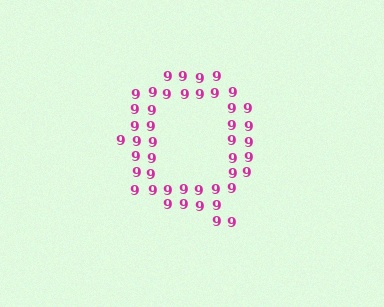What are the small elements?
The small elements are digit 9's.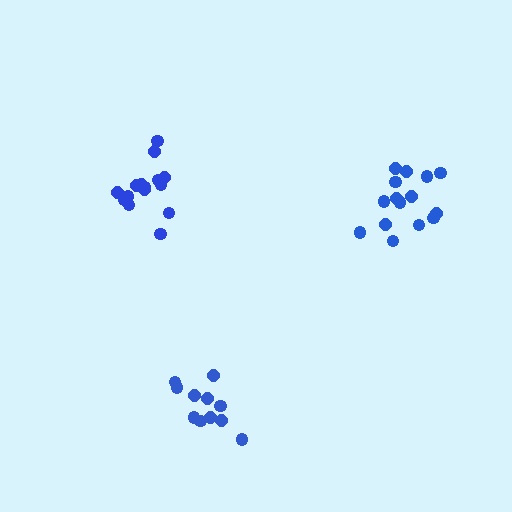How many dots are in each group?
Group 1: 11 dots, Group 2: 15 dots, Group 3: 15 dots (41 total).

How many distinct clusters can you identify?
There are 3 distinct clusters.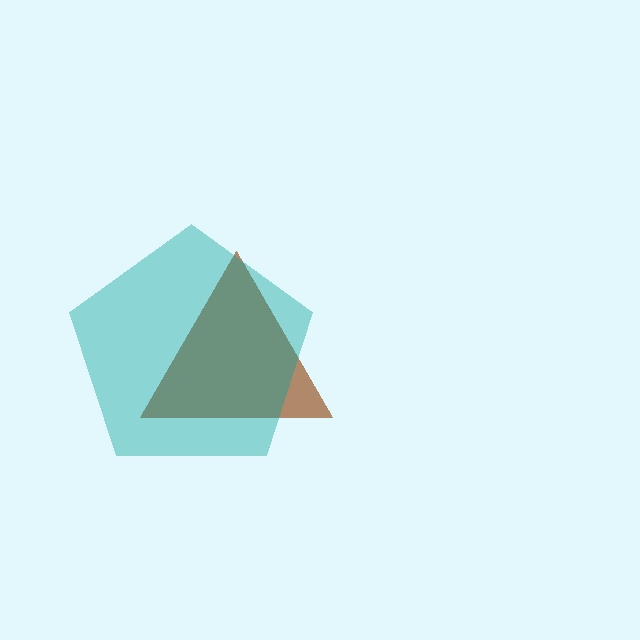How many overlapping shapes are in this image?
There are 2 overlapping shapes in the image.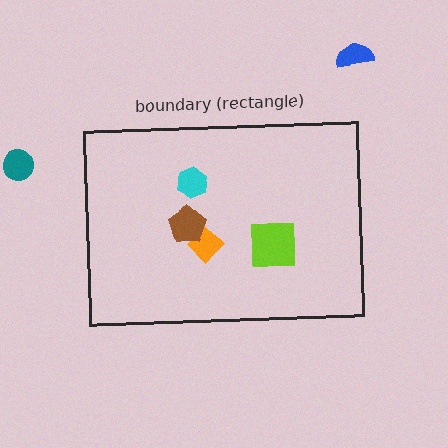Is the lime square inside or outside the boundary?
Inside.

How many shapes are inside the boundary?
4 inside, 2 outside.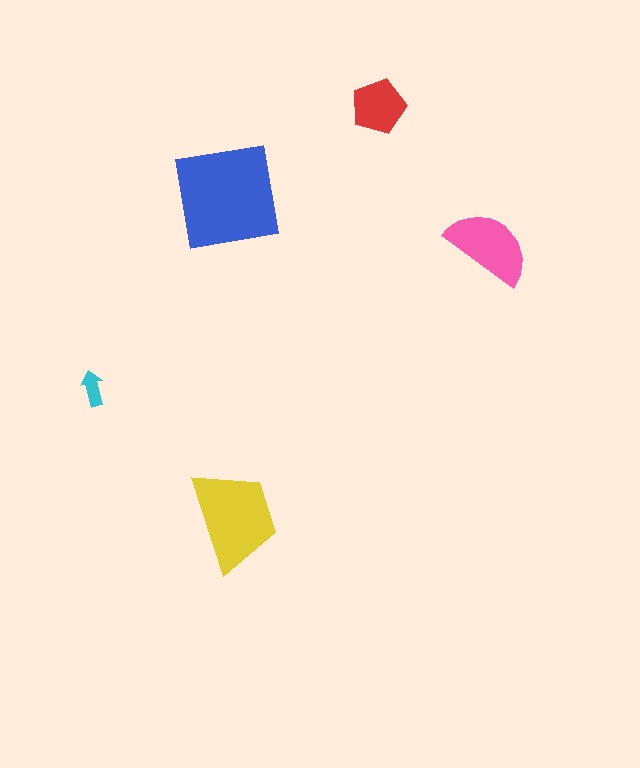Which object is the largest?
The blue square.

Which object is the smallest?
The cyan arrow.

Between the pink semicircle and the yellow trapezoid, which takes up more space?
The yellow trapezoid.